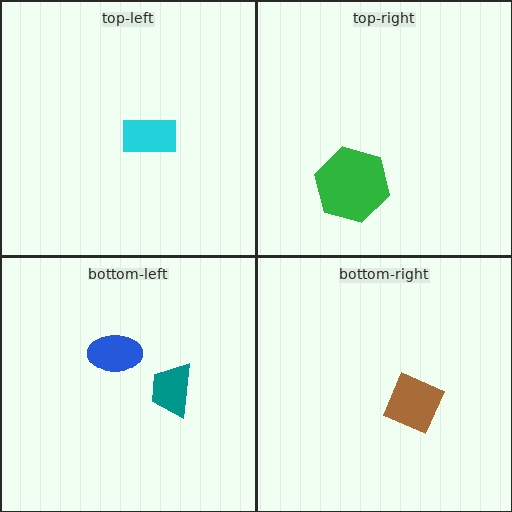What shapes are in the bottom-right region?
The brown diamond.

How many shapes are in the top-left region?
1.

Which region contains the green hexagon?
The top-right region.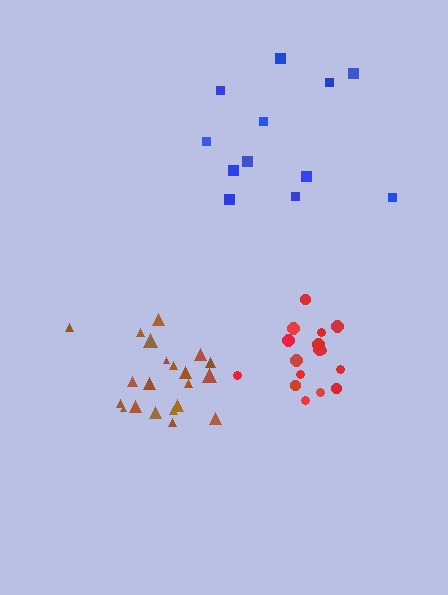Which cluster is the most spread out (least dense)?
Blue.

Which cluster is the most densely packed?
Red.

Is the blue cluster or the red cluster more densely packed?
Red.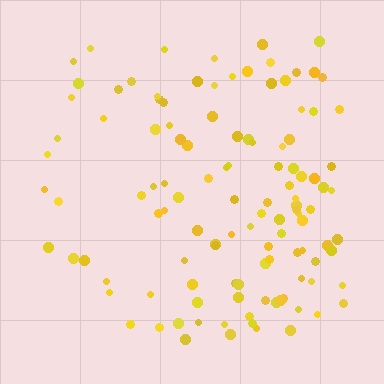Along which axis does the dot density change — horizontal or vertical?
Horizontal.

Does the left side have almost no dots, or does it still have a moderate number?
Still a moderate number, just noticeably fewer than the right.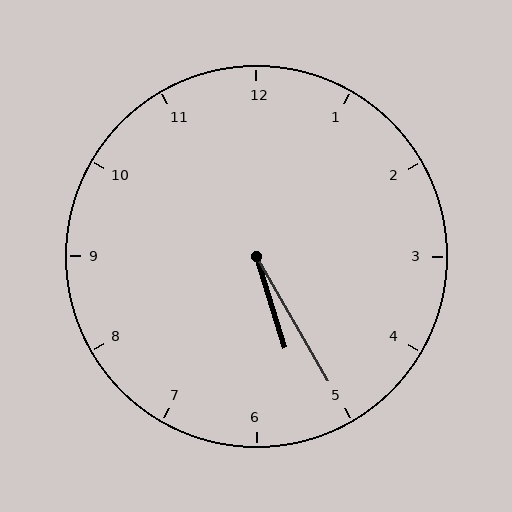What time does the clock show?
5:25.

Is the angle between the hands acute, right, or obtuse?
It is acute.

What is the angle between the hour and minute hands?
Approximately 12 degrees.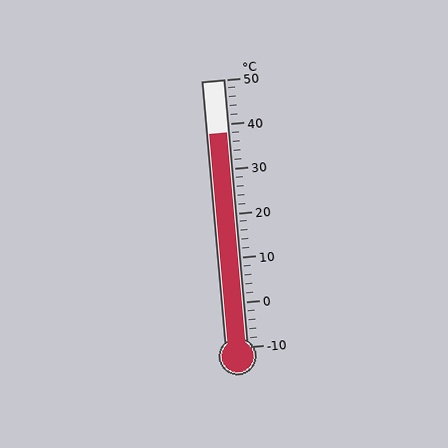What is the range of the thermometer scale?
The thermometer scale ranges from -10°C to 50°C.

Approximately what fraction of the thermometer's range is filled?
The thermometer is filled to approximately 80% of its range.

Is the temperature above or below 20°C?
The temperature is above 20°C.